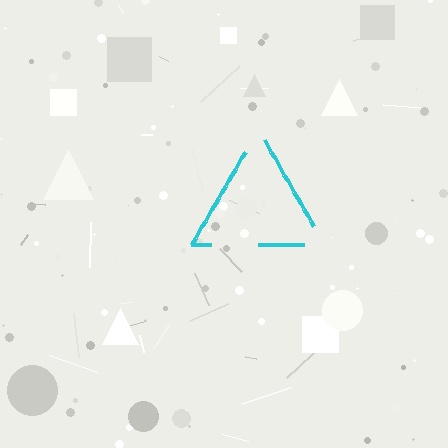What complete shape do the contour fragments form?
The contour fragments form a triangle.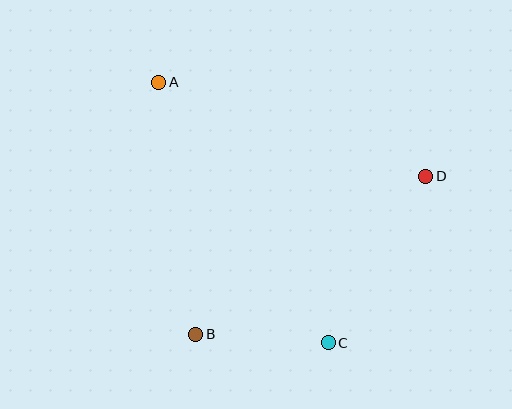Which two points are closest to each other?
Points B and C are closest to each other.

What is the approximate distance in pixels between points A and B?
The distance between A and B is approximately 255 pixels.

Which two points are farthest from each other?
Points A and C are farthest from each other.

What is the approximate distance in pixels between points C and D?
The distance between C and D is approximately 193 pixels.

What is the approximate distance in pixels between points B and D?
The distance between B and D is approximately 279 pixels.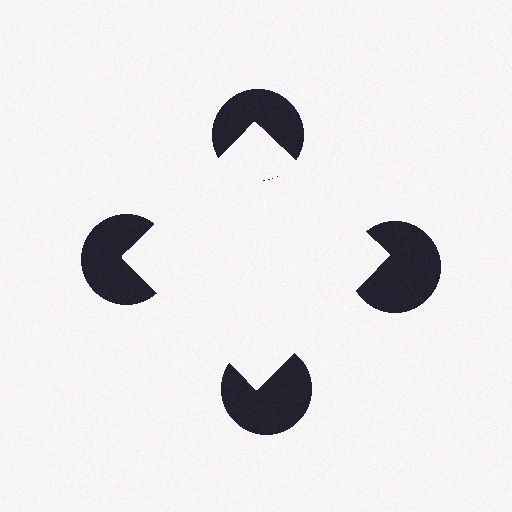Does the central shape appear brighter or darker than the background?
It typically appears slightly brighter than the background, even though no actual brightness change is drawn.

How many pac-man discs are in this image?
There are 4 — one at each vertex of the illusory square.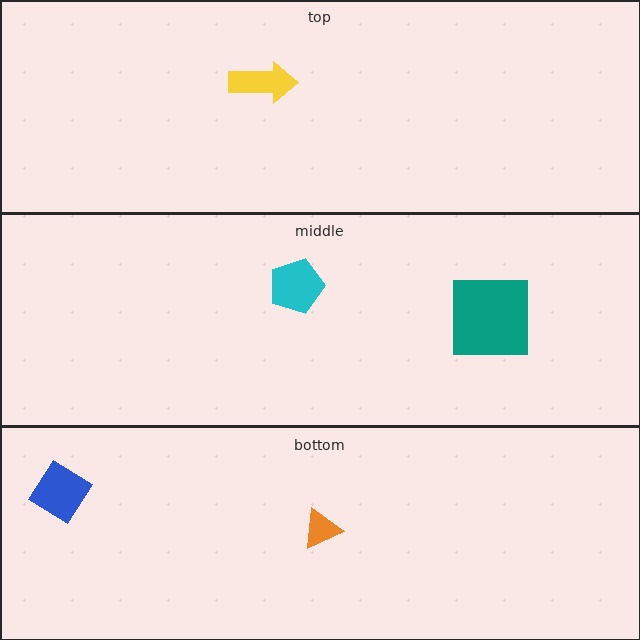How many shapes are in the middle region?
2.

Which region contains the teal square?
The middle region.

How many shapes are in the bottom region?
2.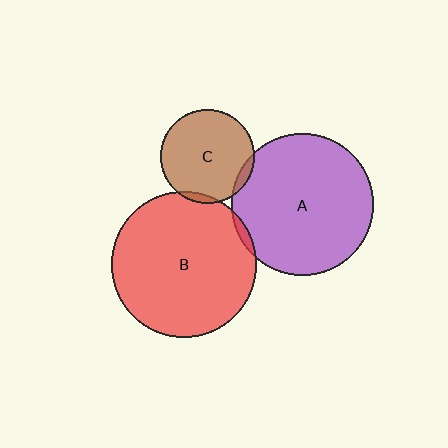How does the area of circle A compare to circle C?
Approximately 2.3 times.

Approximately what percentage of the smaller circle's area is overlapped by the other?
Approximately 5%.